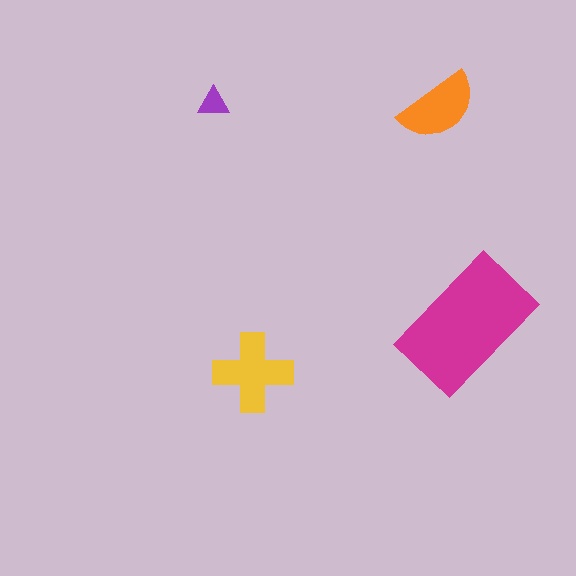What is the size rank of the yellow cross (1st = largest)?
2nd.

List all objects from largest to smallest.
The magenta rectangle, the yellow cross, the orange semicircle, the purple triangle.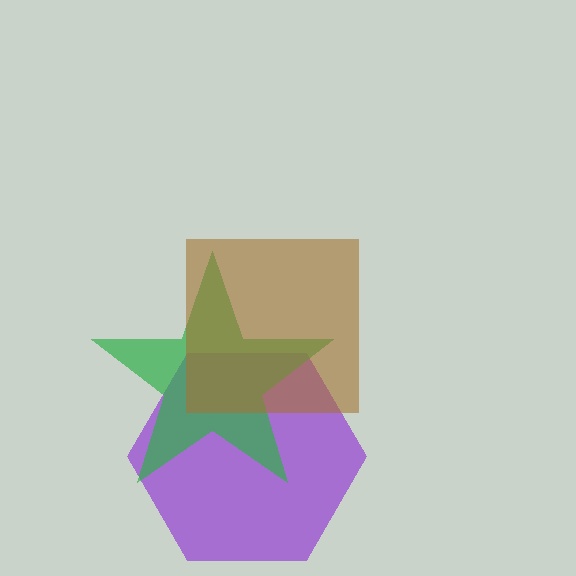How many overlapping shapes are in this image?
There are 3 overlapping shapes in the image.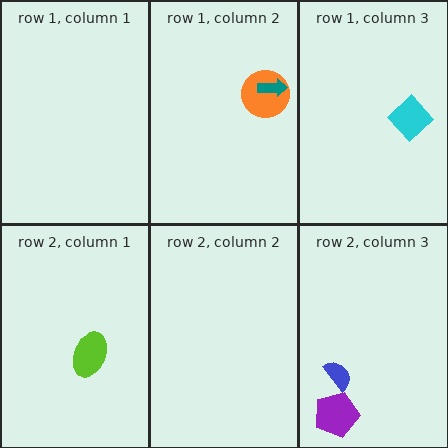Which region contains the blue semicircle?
The row 2, column 3 region.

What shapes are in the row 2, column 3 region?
The purple pentagon, the blue semicircle.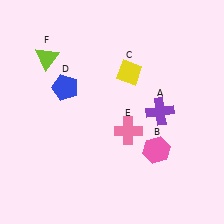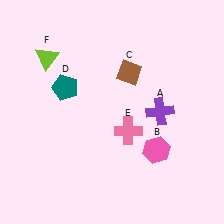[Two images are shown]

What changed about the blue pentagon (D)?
In Image 1, D is blue. In Image 2, it changed to teal.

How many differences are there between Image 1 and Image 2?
There are 2 differences between the two images.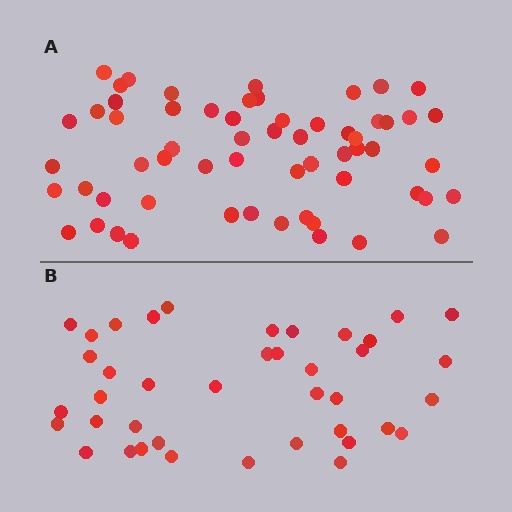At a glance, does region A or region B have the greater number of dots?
Region A (the top region) has more dots.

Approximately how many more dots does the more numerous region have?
Region A has approximately 20 more dots than region B.